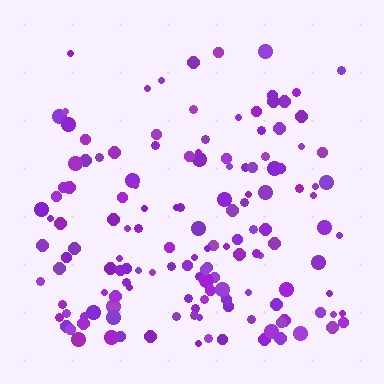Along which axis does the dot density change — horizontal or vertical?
Vertical.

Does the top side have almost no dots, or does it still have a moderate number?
Still a moderate number, just noticeably fewer than the bottom.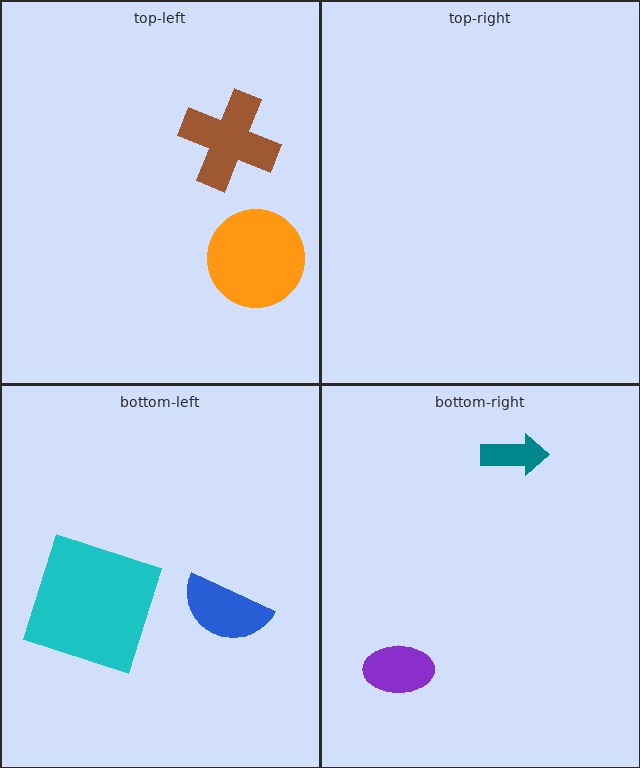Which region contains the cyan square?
The bottom-left region.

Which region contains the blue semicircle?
The bottom-left region.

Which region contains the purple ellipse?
The bottom-right region.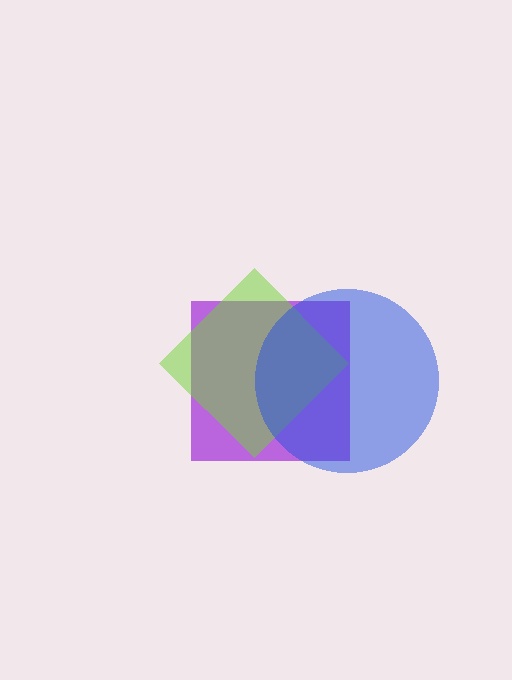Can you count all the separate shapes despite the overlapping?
Yes, there are 3 separate shapes.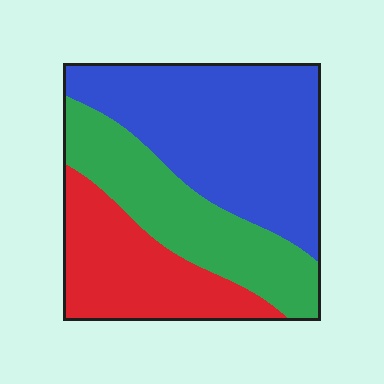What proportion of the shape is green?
Green takes up about one quarter (1/4) of the shape.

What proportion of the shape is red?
Red covers about 25% of the shape.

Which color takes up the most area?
Blue, at roughly 45%.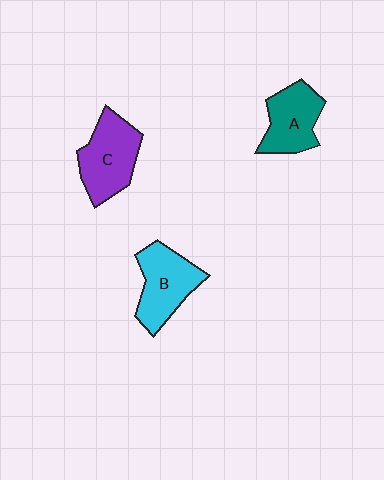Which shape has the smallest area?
Shape A (teal).